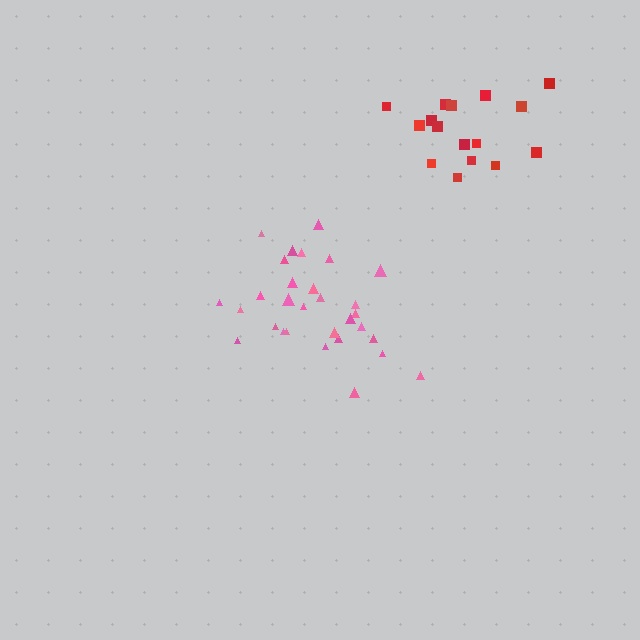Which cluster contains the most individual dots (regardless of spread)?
Pink (30).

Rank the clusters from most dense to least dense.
pink, red.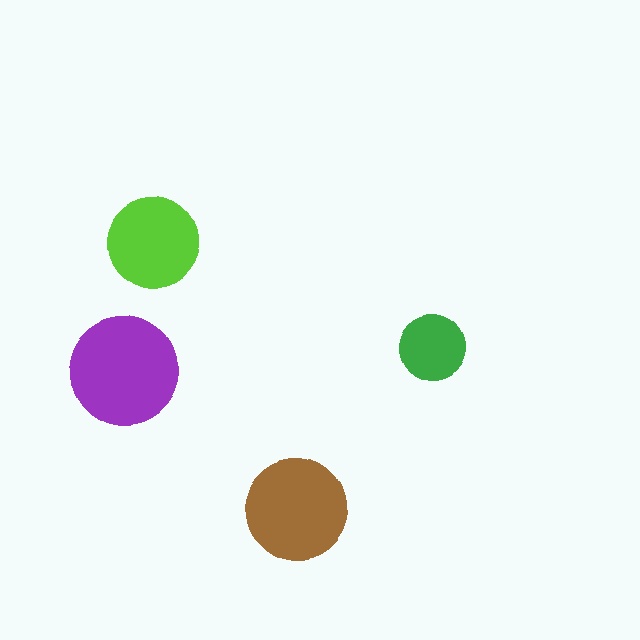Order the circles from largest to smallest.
the purple one, the brown one, the lime one, the green one.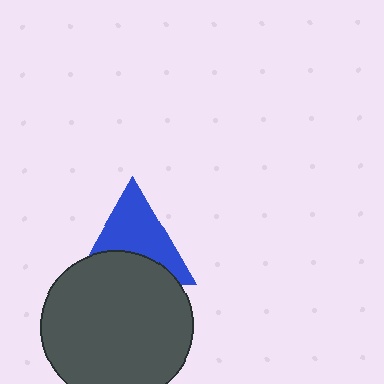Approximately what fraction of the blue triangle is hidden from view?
Roughly 41% of the blue triangle is hidden behind the dark gray circle.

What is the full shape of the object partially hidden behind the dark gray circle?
The partially hidden object is a blue triangle.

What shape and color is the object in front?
The object in front is a dark gray circle.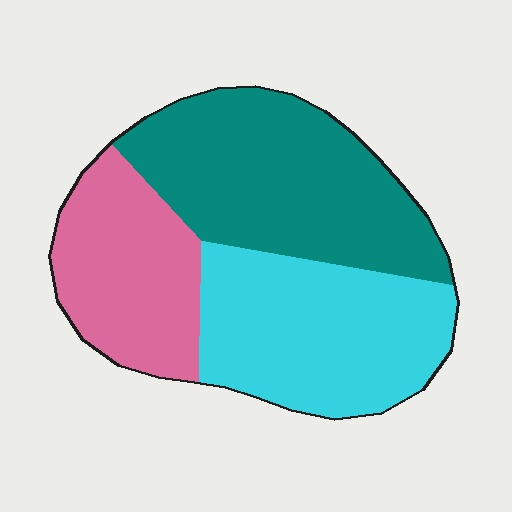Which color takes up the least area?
Pink, at roughly 25%.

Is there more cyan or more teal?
Teal.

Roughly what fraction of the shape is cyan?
Cyan takes up about one third (1/3) of the shape.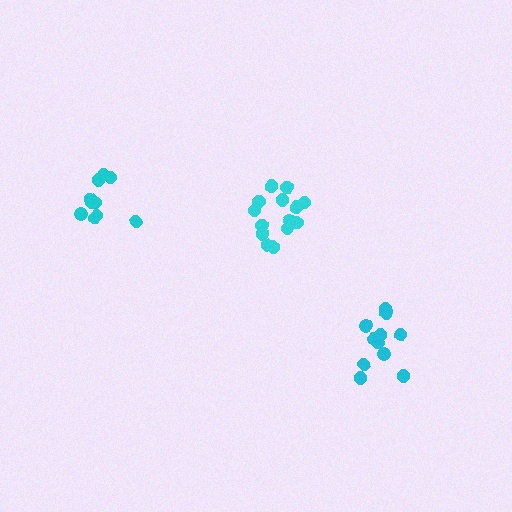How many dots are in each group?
Group 1: 12 dots, Group 2: 14 dots, Group 3: 11 dots (37 total).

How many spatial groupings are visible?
There are 3 spatial groupings.